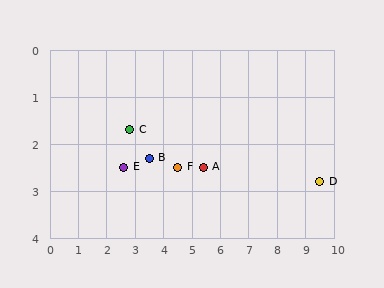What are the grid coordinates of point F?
Point F is at approximately (4.5, 2.5).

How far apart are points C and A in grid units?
Points C and A are about 2.7 grid units apart.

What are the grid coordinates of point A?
Point A is at approximately (5.4, 2.5).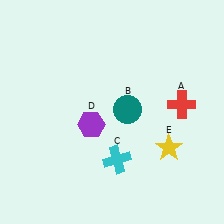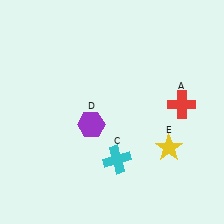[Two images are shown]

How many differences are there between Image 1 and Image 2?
There is 1 difference between the two images.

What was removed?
The teal circle (B) was removed in Image 2.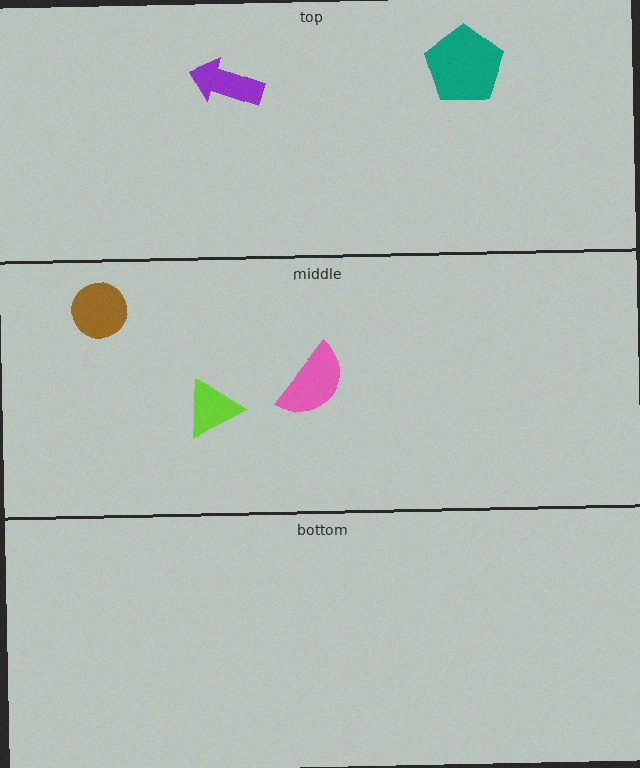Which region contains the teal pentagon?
The top region.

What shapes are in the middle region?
The lime triangle, the brown circle, the pink semicircle.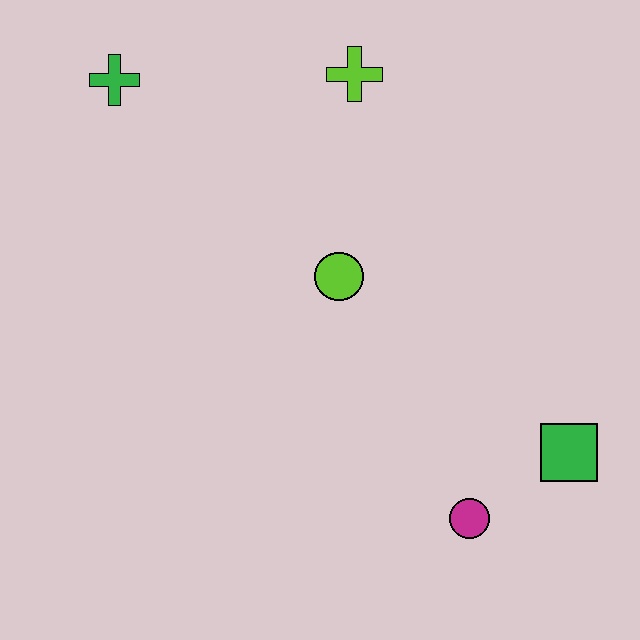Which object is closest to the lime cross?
The lime circle is closest to the lime cross.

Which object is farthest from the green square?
The green cross is farthest from the green square.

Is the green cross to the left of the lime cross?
Yes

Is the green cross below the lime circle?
No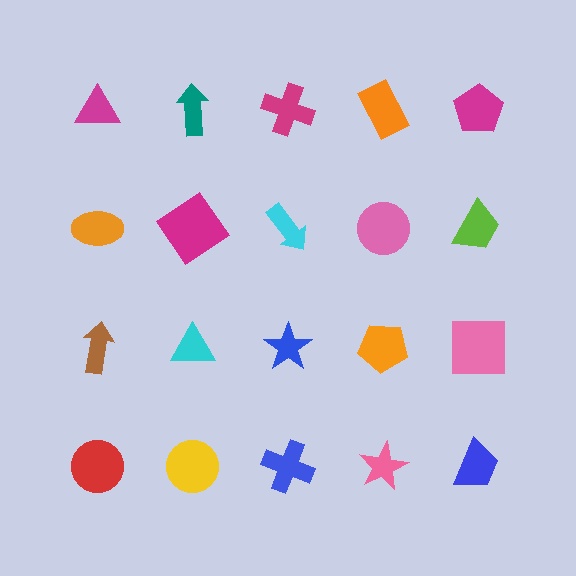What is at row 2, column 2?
A magenta diamond.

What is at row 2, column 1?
An orange ellipse.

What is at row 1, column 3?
A magenta cross.